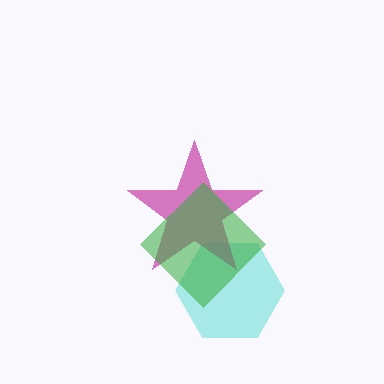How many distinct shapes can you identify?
There are 3 distinct shapes: a cyan hexagon, a magenta star, a green diamond.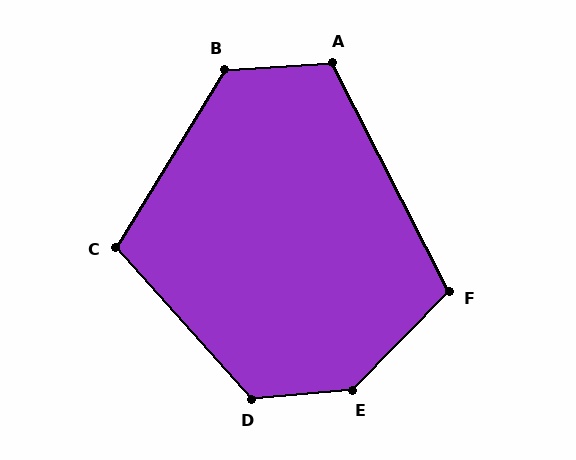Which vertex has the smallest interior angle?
C, at approximately 107 degrees.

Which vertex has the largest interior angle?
E, at approximately 139 degrees.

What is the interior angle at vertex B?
Approximately 125 degrees (obtuse).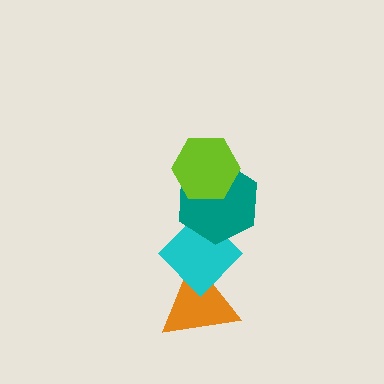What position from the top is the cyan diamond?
The cyan diamond is 3rd from the top.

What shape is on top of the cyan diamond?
The teal hexagon is on top of the cyan diamond.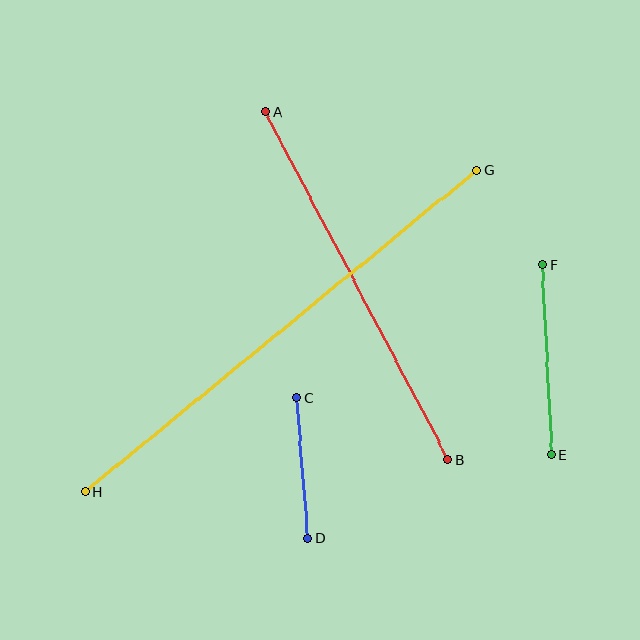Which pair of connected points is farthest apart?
Points G and H are farthest apart.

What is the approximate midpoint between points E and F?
The midpoint is at approximately (547, 359) pixels.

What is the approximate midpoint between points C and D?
The midpoint is at approximately (303, 468) pixels.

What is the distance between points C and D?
The distance is approximately 141 pixels.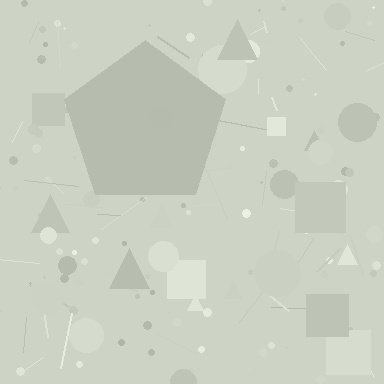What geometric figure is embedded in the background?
A pentagon is embedded in the background.